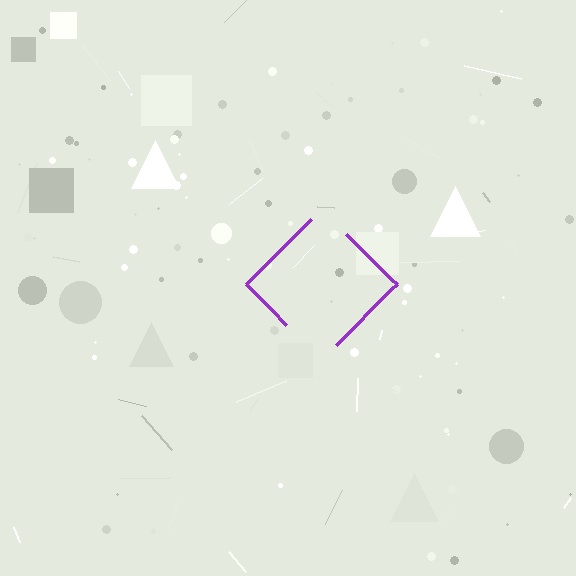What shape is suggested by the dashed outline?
The dashed outline suggests a diamond.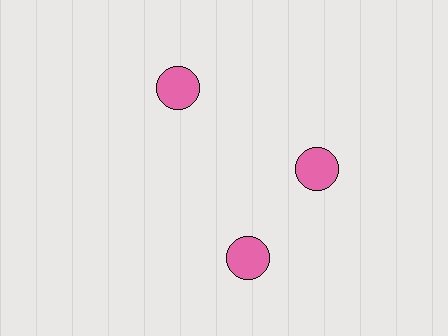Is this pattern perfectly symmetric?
No. The 3 pink circles are arranged in a ring, but one element near the 7 o'clock position is rotated out of alignment along the ring, breaking the 3-fold rotational symmetry.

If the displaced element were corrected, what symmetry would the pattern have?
It would have 3-fold rotational symmetry — the pattern would map onto itself every 120 degrees.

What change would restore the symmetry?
The symmetry would be restored by rotating it back into even spacing with its neighbors so that all 3 circles sit at equal angles and equal distance from the center.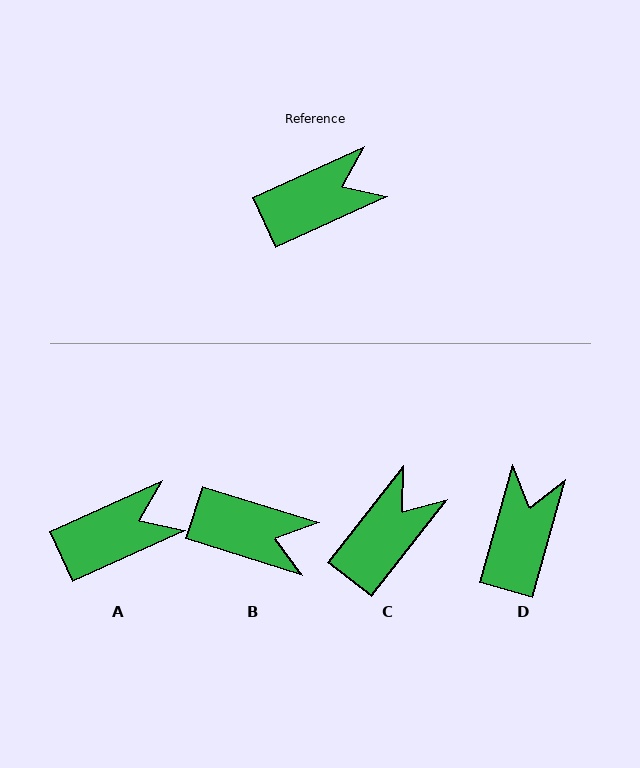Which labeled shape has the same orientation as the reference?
A.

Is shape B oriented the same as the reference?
No, it is off by about 42 degrees.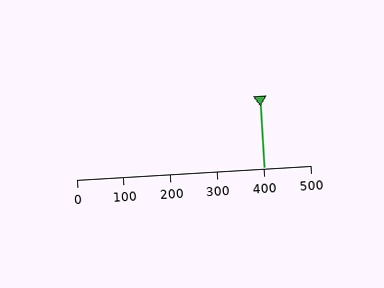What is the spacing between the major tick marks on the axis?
The major ticks are spaced 100 apart.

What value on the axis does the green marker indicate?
The marker indicates approximately 400.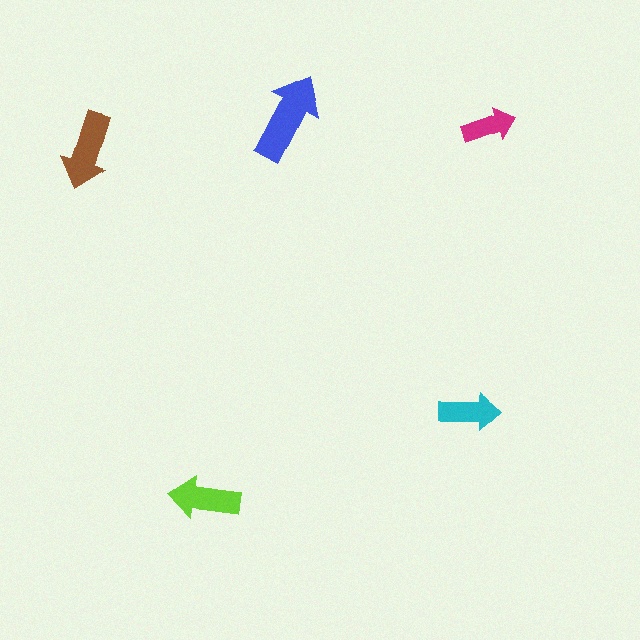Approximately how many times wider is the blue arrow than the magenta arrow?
About 1.5 times wider.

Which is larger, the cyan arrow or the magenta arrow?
The cyan one.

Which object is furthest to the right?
The magenta arrow is rightmost.